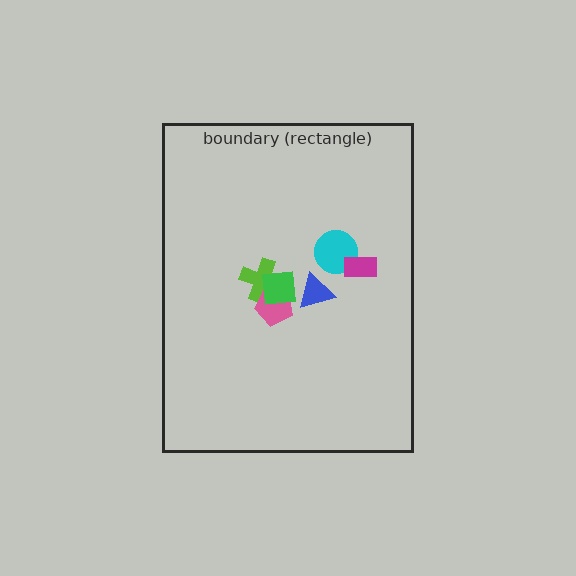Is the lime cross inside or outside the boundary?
Inside.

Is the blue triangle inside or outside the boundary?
Inside.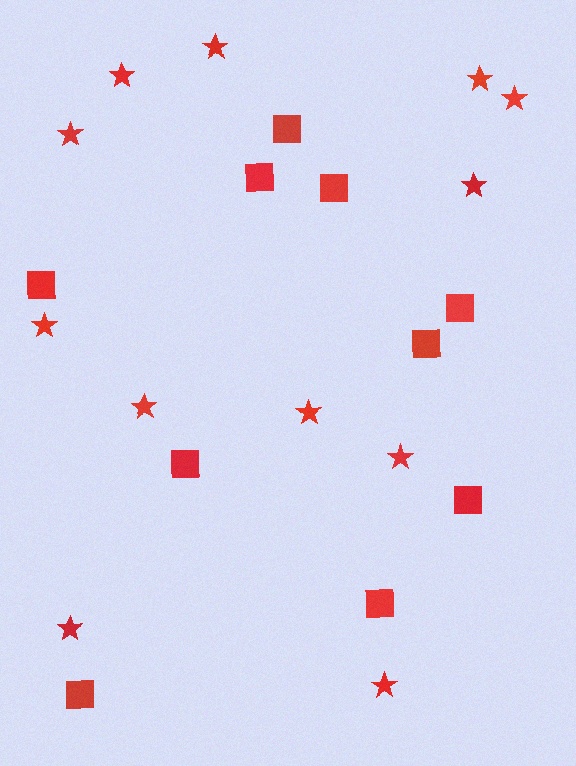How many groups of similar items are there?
There are 2 groups: one group of stars (12) and one group of squares (10).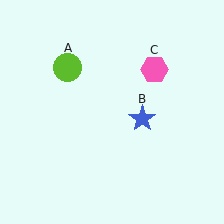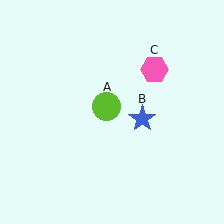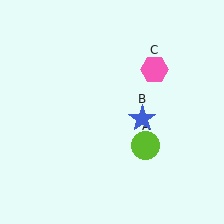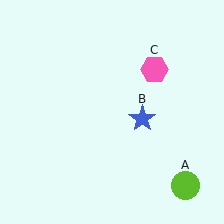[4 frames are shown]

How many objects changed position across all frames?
1 object changed position: lime circle (object A).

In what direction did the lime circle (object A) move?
The lime circle (object A) moved down and to the right.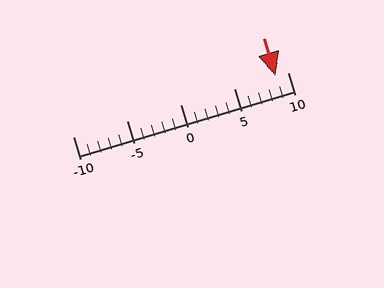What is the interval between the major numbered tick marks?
The major tick marks are spaced 5 units apart.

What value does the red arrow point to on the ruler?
The red arrow points to approximately 9.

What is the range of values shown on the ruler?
The ruler shows values from -10 to 10.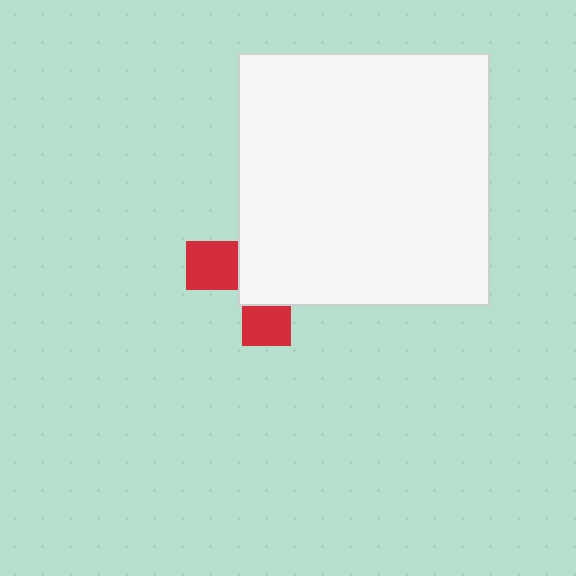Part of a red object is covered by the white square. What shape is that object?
It is a cross.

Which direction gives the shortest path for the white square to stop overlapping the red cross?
Moving toward the upper-right gives the shortest separation.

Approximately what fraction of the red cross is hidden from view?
Roughly 66% of the red cross is hidden behind the white square.